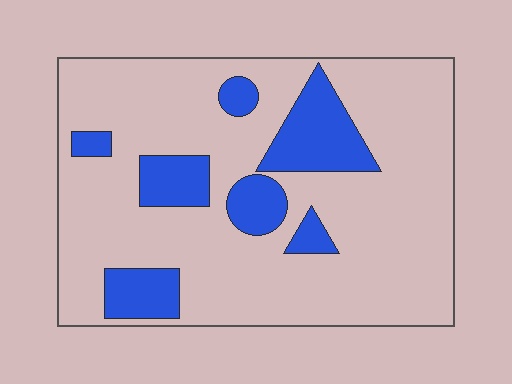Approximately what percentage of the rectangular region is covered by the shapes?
Approximately 20%.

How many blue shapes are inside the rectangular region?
7.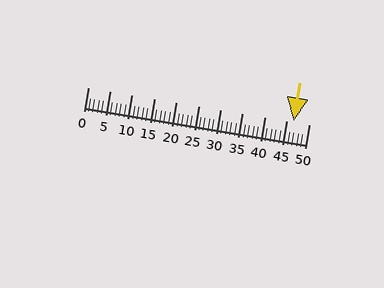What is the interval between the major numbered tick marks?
The major tick marks are spaced 5 units apart.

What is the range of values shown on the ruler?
The ruler shows values from 0 to 50.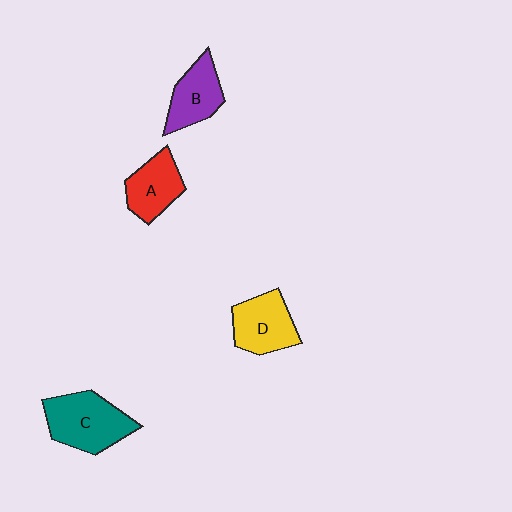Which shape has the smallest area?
Shape A (red).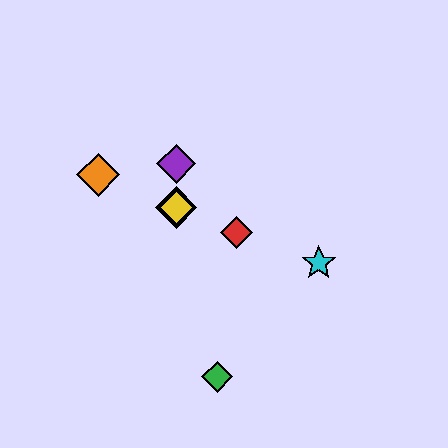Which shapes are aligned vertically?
The blue diamond, the yellow diamond, the purple diamond are aligned vertically.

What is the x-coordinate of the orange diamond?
The orange diamond is at x≈98.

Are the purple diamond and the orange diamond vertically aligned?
No, the purple diamond is at x≈176 and the orange diamond is at x≈98.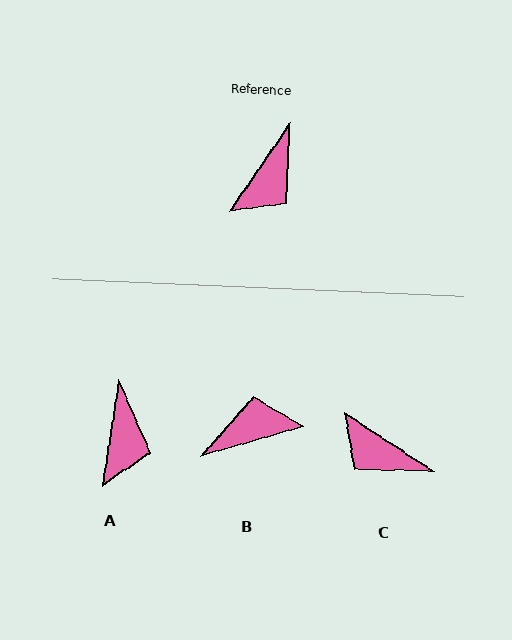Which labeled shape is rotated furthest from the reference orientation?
B, about 141 degrees away.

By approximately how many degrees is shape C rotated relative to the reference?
Approximately 89 degrees clockwise.